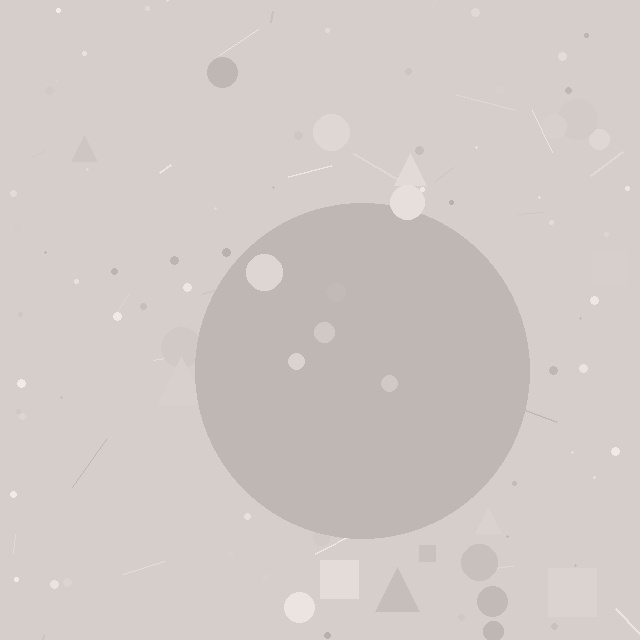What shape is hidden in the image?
A circle is hidden in the image.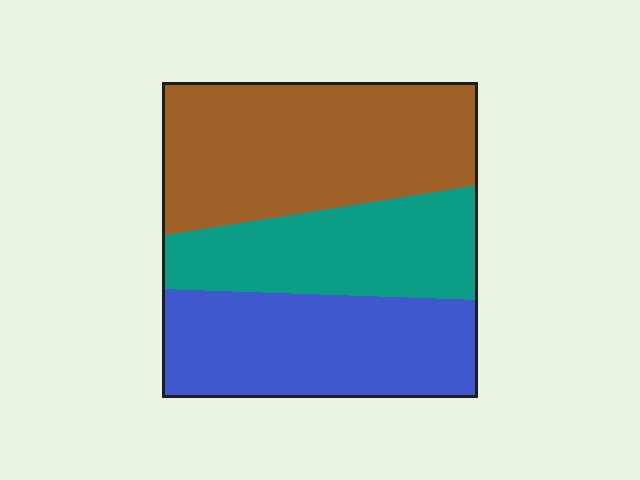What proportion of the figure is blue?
Blue covers 33% of the figure.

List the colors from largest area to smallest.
From largest to smallest: brown, blue, teal.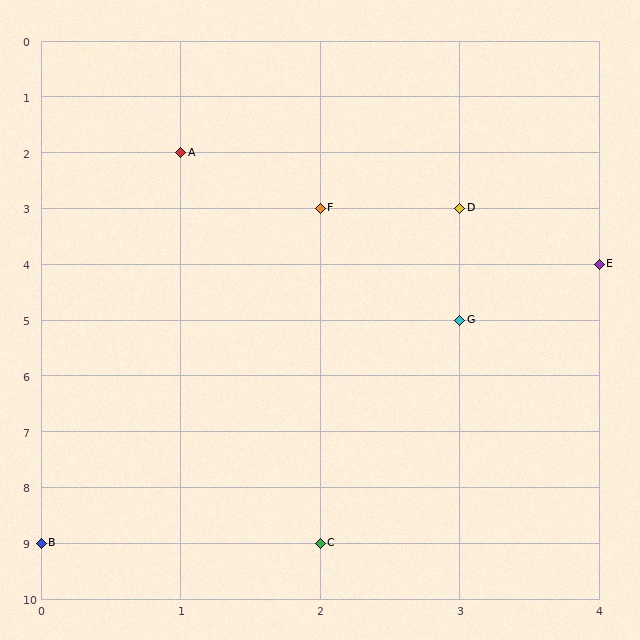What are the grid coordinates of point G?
Point G is at grid coordinates (3, 5).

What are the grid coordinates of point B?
Point B is at grid coordinates (0, 9).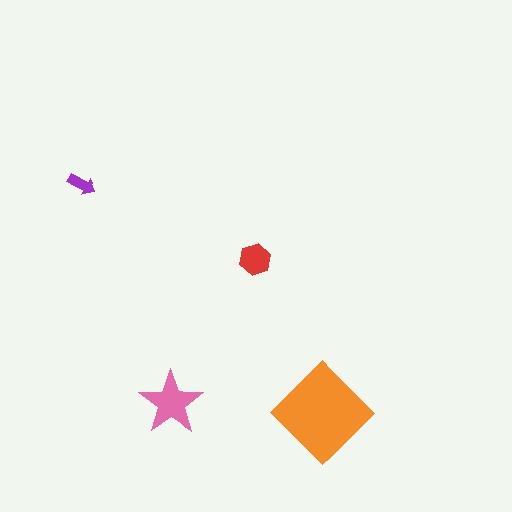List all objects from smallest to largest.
The purple arrow, the red hexagon, the pink star, the orange diamond.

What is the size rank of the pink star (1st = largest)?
2nd.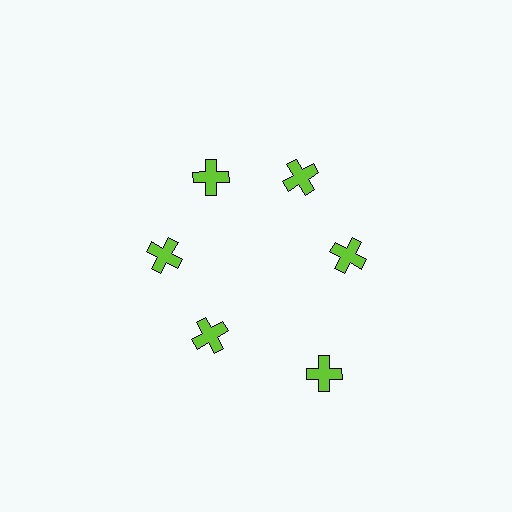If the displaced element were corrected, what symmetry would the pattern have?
It would have 6-fold rotational symmetry — the pattern would map onto itself every 60 degrees.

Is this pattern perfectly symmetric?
No. The 6 lime crosses are arranged in a ring, but one element near the 5 o'clock position is pushed outward from the center, breaking the 6-fold rotational symmetry.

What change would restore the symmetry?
The symmetry would be restored by moving it inward, back onto the ring so that all 6 crosses sit at equal angles and equal distance from the center.